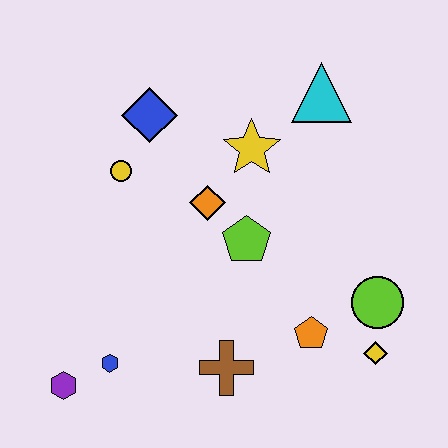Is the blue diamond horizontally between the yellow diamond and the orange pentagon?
No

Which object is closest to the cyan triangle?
The yellow star is closest to the cyan triangle.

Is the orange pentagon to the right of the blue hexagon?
Yes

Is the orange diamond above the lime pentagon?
Yes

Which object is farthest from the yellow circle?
The yellow diamond is farthest from the yellow circle.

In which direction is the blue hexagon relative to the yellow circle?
The blue hexagon is below the yellow circle.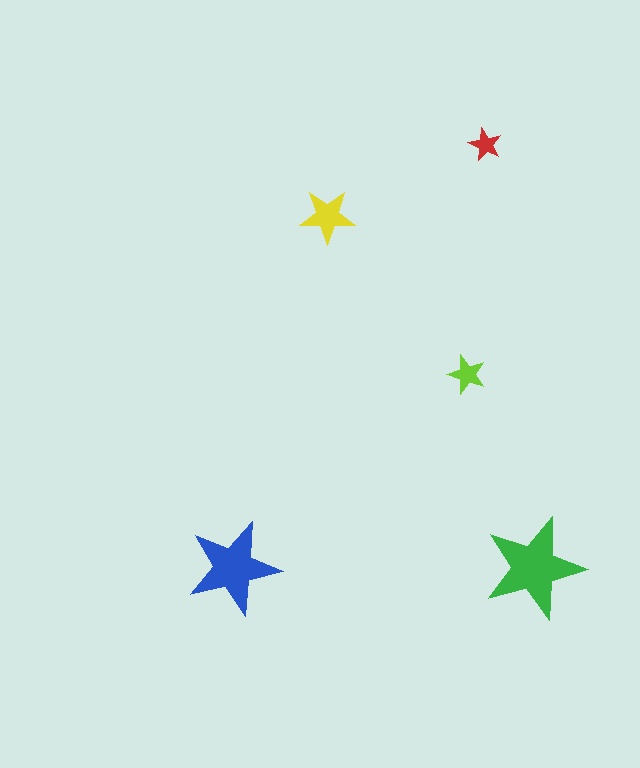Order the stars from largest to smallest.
the green one, the blue one, the yellow one, the lime one, the red one.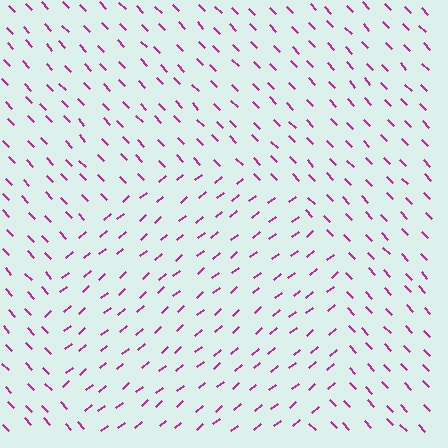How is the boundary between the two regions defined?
The boundary is defined purely by a change in line orientation (approximately 86 degrees difference). All lines are the same color and thickness.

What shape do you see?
I see a circle.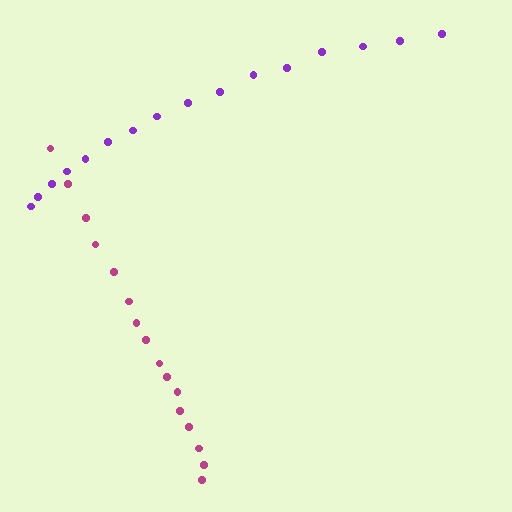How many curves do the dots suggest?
There are 2 distinct paths.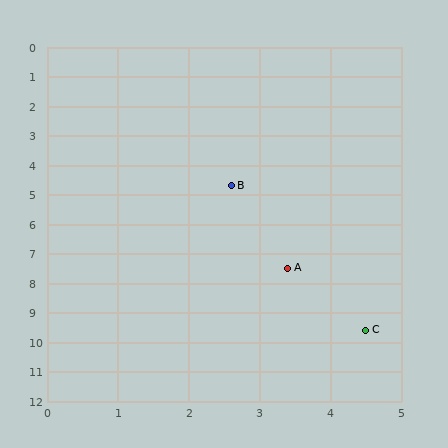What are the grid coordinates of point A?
Point A is at approximately (3.4, 7.5).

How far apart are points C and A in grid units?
Points C and A are about 2.4 grid units apart.